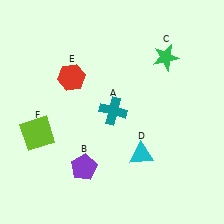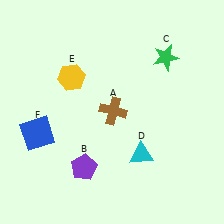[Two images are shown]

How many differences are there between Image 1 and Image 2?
There are 3 differences between the two images.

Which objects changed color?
A changed from teal to brown. E changed from red to yellow. F changed from lime to blue.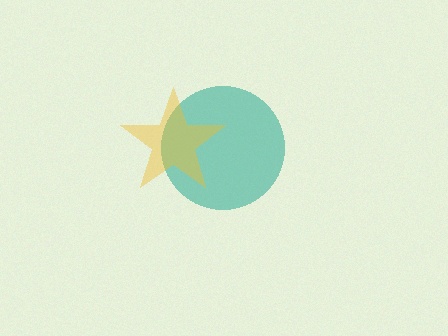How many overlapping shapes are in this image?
There are 2 overlapping shapes in the image.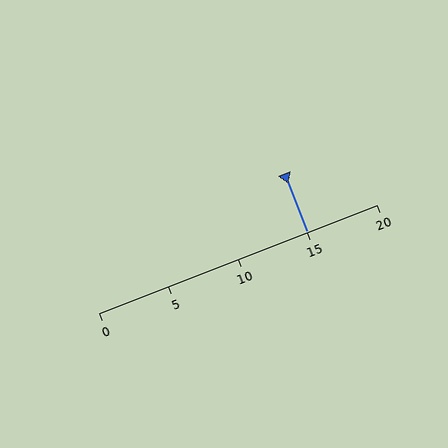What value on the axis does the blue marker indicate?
The marker indicates approximately 15.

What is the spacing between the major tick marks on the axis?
The major ticks are spaced 5 apart.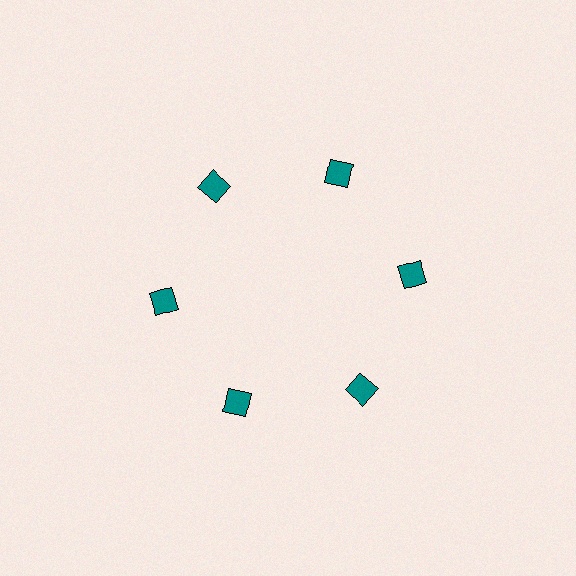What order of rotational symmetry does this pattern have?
This pattern has 6-fold rotational symmetry.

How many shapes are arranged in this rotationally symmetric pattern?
There are 6 shapes, arranged in 6 groups of 1.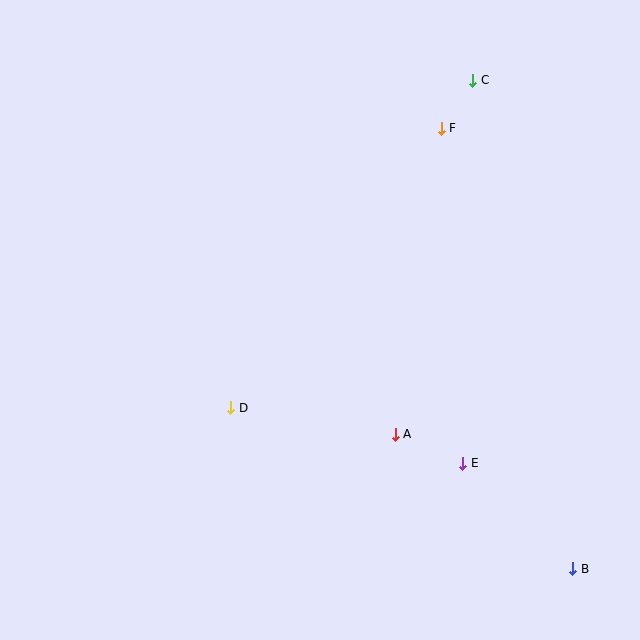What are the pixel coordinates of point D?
Point D is at (231, 408).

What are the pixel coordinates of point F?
Point F is at (441, 128).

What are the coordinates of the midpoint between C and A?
The midpoint between C and A is at (434, 257).